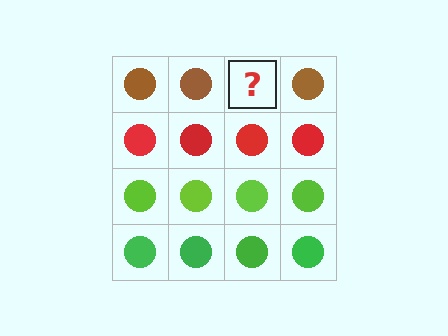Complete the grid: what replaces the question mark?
The question mark should be replaced with a brown circle.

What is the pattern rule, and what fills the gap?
The rule is that each row has a consistent color. The gap should be filled with a brown circle.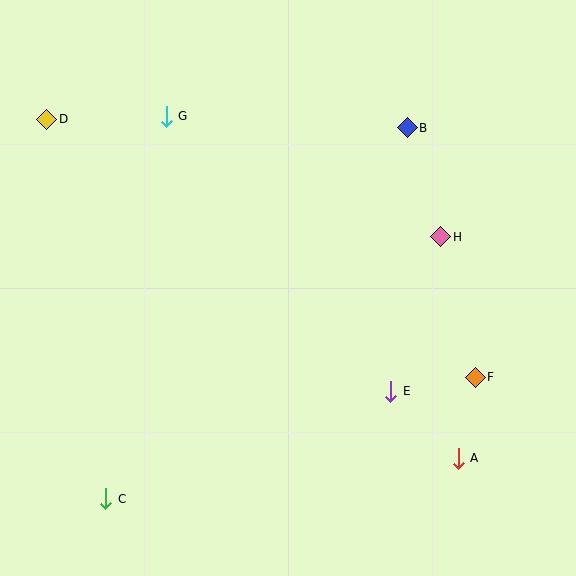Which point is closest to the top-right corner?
Point B is closest to the top-right corner.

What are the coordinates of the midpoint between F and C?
The midpoint between F and C is at (290, 438).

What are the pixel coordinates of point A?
Point A is at (458, 458).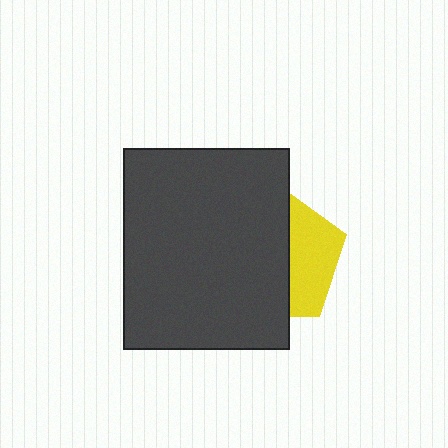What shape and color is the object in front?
The object in front is a dark gray rectangle.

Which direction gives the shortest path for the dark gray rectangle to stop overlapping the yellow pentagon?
Moving left gives the shortest separation.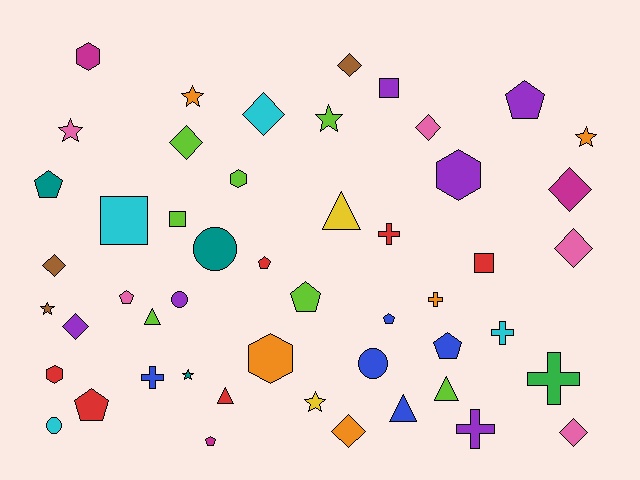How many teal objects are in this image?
There are 3 teal objects.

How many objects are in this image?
There are 50 objects.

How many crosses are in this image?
There are 6 crosses.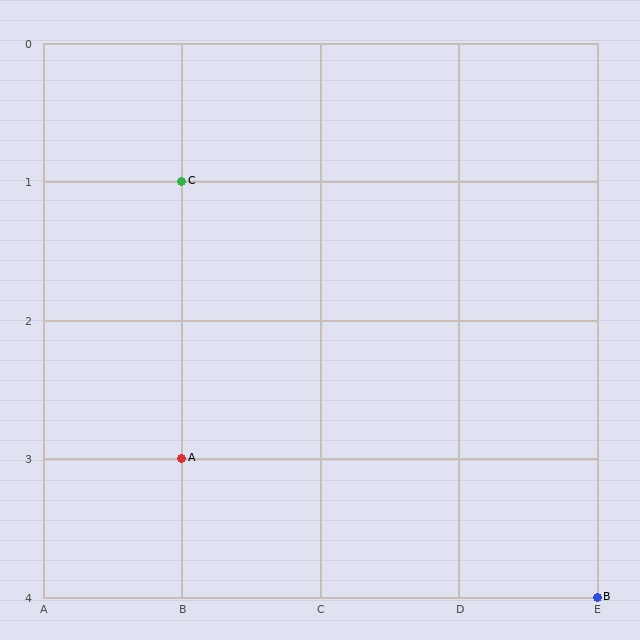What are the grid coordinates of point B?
Point B is at grid coordinates (E, 4).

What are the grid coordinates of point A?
Point A is at grid coordinates (B, 3).